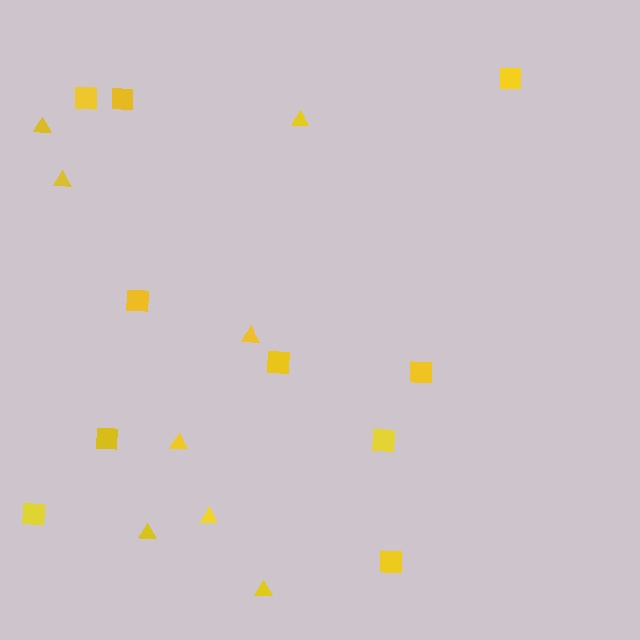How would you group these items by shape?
There are 2 groups: one group of squares (10) and one group of triangles (8).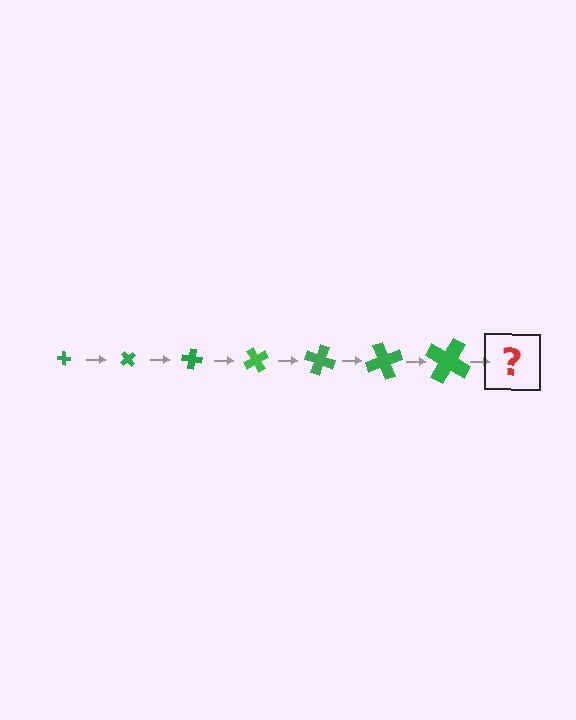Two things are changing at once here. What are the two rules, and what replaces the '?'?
The two rules are that the cross grows larger each step and it rotates 50 degrees each step. The '?' should be a cross, larger than the previous one and rotated 350 degrees from the start.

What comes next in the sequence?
The next element should be a cross, larger than the previous one and rotated 350 degrees from the start.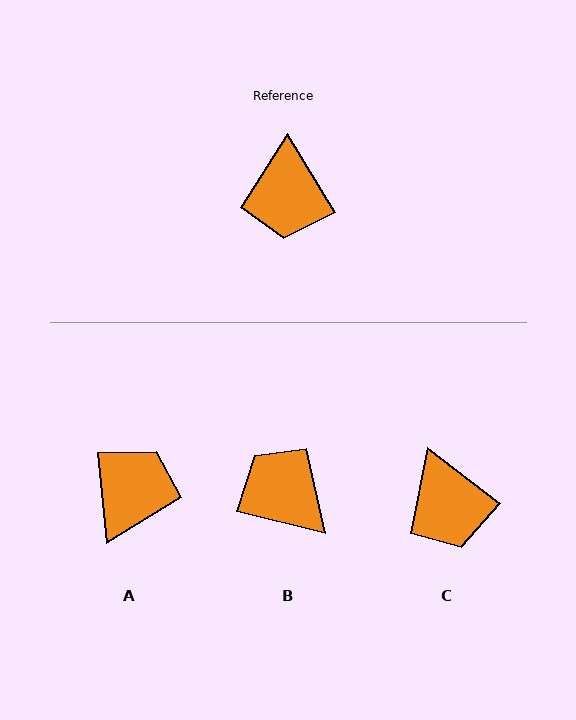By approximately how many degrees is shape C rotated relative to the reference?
Approximately 21 degrees counter-clockwise.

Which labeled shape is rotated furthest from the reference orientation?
A, about 154 degrees away.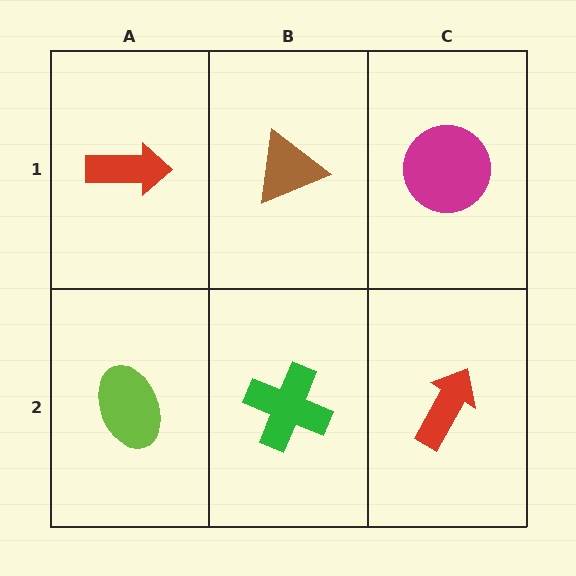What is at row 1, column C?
A magenta circle.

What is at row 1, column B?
A brown triangle.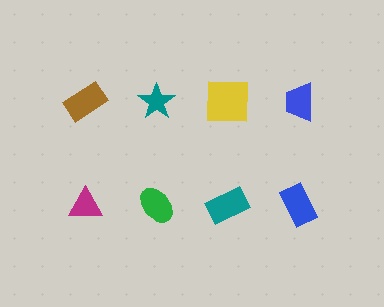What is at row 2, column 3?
A teal rectangle.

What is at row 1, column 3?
A yellow square.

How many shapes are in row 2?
4 shapes.